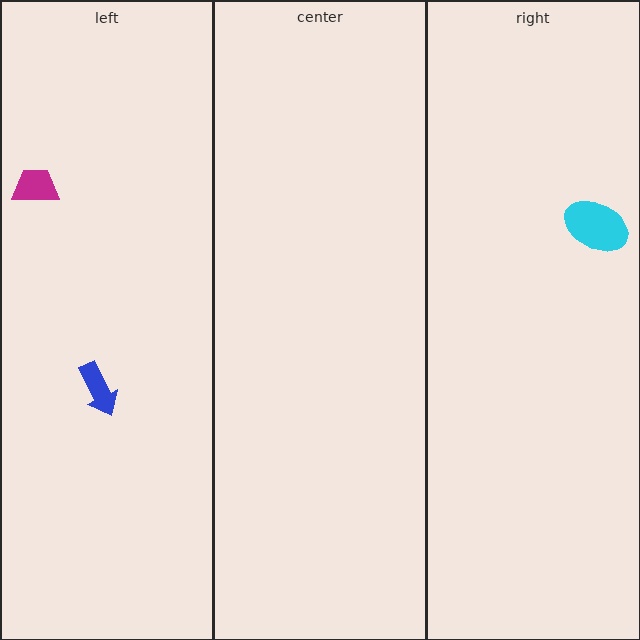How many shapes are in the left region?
2.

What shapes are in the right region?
The cyan ellipse.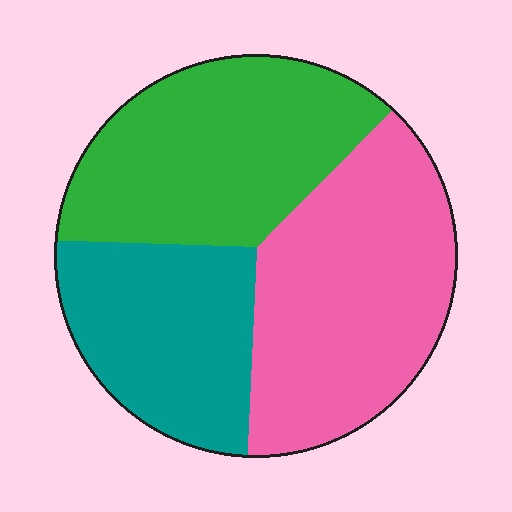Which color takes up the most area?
Pink, at roughly 40%.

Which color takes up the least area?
Teal, at roughly 25%.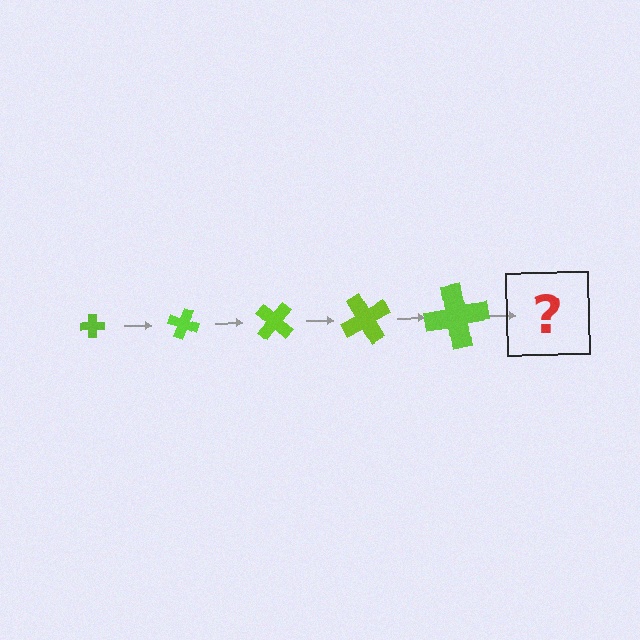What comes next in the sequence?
The next element should be a cross, larger than the previous one and rotated 100 degrees from the start.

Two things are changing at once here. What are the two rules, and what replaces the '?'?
The two rules are that the cross grows larger each step and it rotates 20 degrees each step. The '?' should be a cross, larger than the previous one and rotated 100 degrees from the start.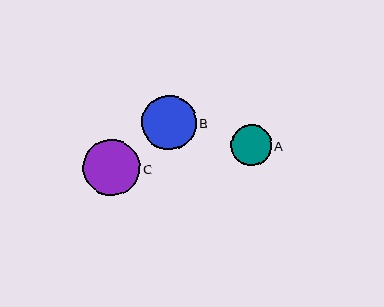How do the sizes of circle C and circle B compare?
Circle C and circle B are approximately the same size.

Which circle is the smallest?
Circle A is the smallest with a size of approximately 41 pixels.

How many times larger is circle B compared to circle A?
Circle B is approximately 1.3 times the size of circle A.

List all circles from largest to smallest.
From largest to smallest: C, B, A.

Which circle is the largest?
Circle C is the largest with a size of approximately 57 pixels.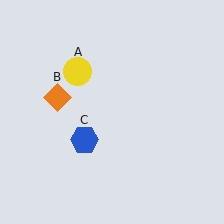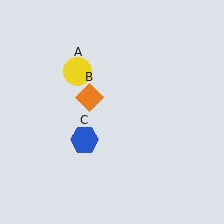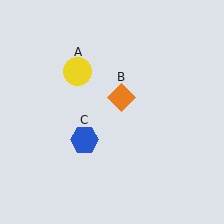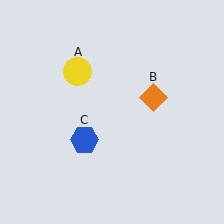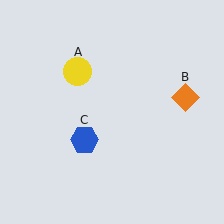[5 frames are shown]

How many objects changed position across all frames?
1 object changed position: orange diamond (object B).